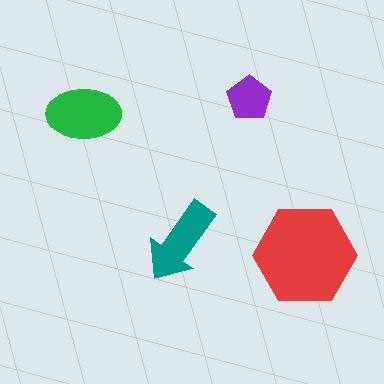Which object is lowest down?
The red hexagon is bottommost.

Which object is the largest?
The red hexagon.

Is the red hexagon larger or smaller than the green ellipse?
Larger.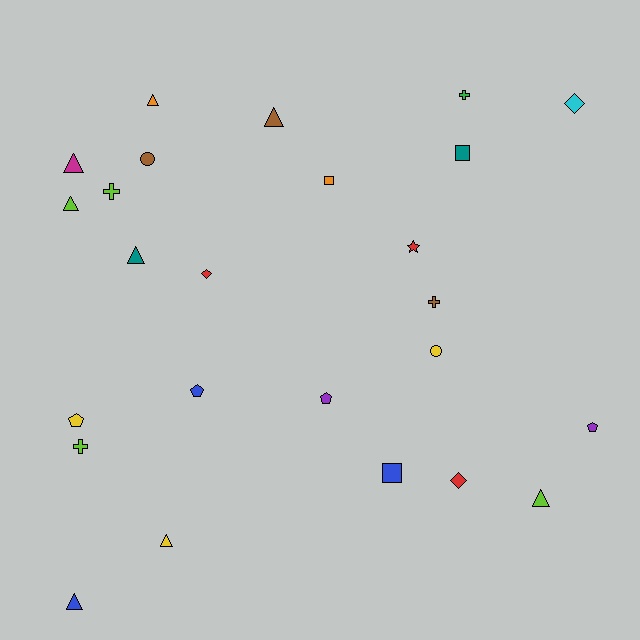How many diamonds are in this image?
There are 3 diamonds.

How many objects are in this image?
There are 25 objects.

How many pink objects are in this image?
There are no pink objects.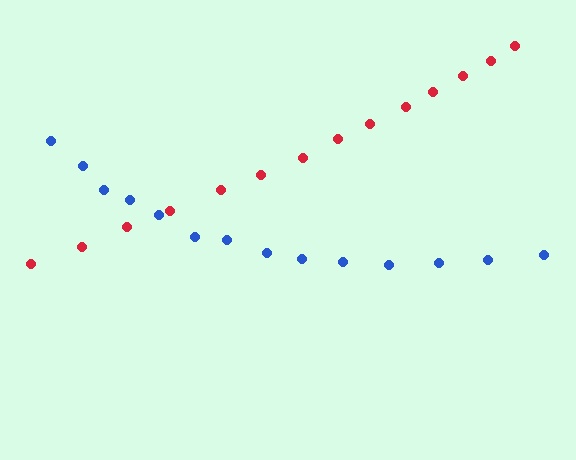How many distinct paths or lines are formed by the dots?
There are 2 distinct paths.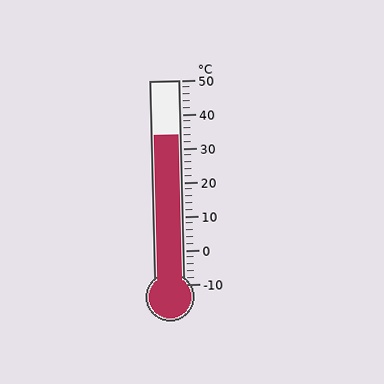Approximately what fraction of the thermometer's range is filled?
The thermometer is filled to approximately 75% of its range.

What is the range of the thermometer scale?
The thermometer scale ranges from -10°C to 50°C.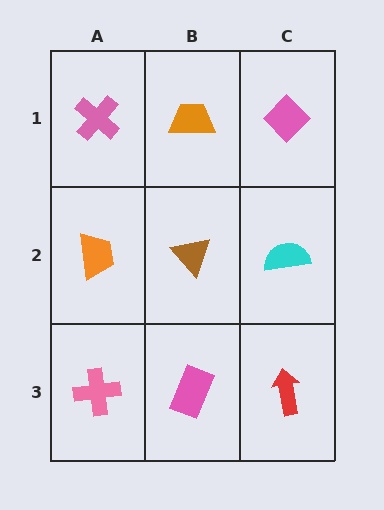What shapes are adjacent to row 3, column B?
A brown triangle (row 2, column B), a pink cross (row 3, column A), a red arrow (row 3, column C).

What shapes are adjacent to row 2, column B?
An orange trapezoid (row 1, column B), a pink rectangle (row 3, column B), an orange trapezoid (row 2, column A), a cyan semicircle (row 2, column C).